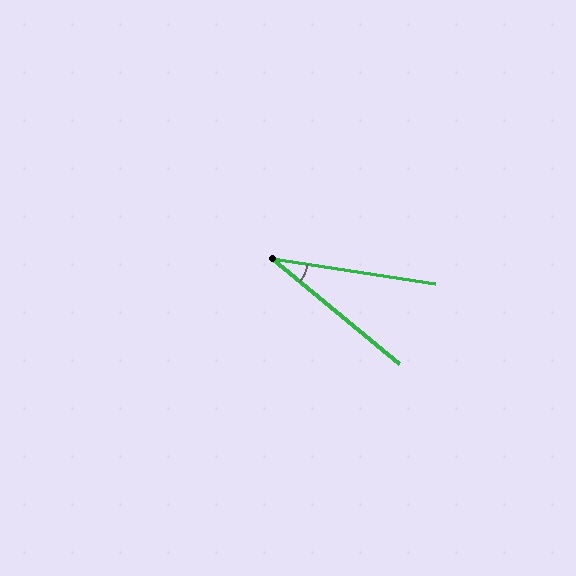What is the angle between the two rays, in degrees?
Approximately 31 degrees.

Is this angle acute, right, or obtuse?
It is acute.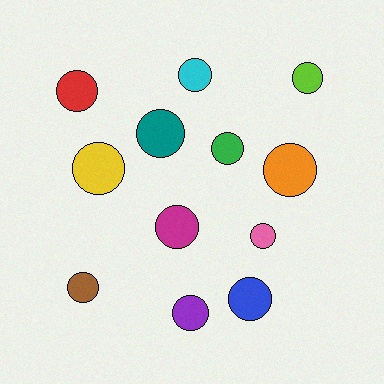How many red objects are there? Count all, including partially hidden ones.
There is 1 red object.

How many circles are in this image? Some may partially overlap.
There are 12 circles.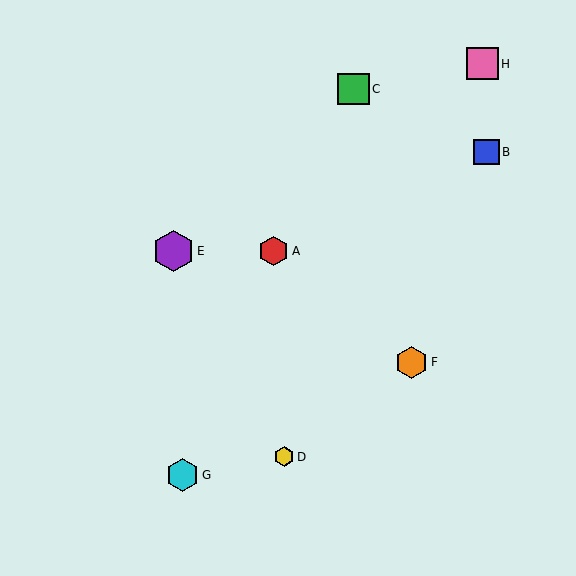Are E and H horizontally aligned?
No, E is at y≈251 and H is at y≈64.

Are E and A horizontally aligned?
Yes, both are at y≈251.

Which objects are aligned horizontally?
Objects A, E are aligned horizontally.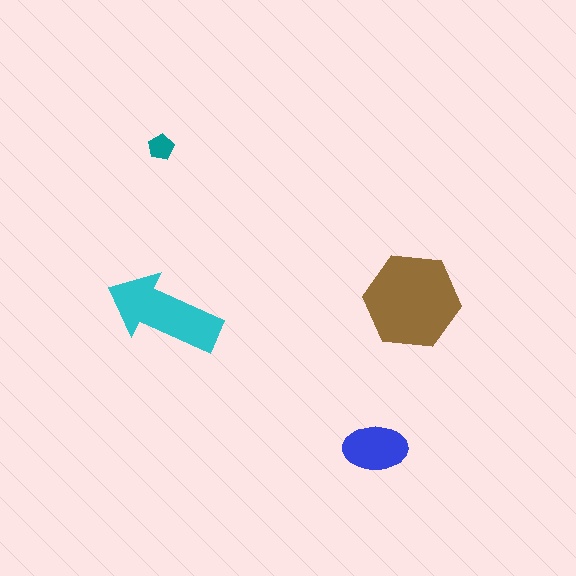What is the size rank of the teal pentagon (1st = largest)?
4th.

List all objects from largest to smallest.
The brown hexagon, the cyan arrow, the blue ellipse, the teal pentagon.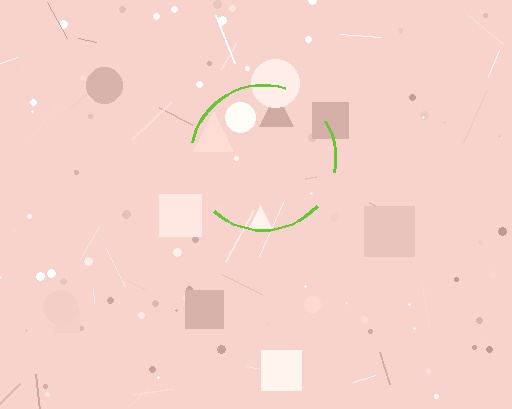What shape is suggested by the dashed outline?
The dashed outline suggests a circle.